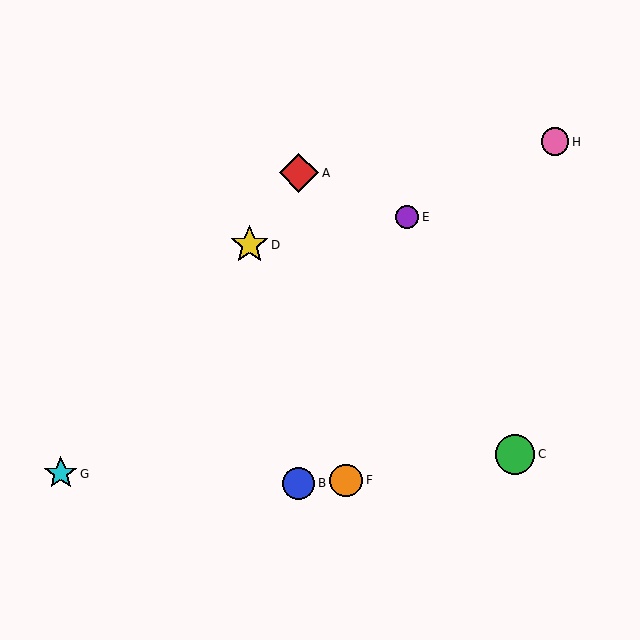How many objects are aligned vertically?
2 objects (A, B) are aligned vertically.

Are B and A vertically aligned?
Yes, both are at x≈299.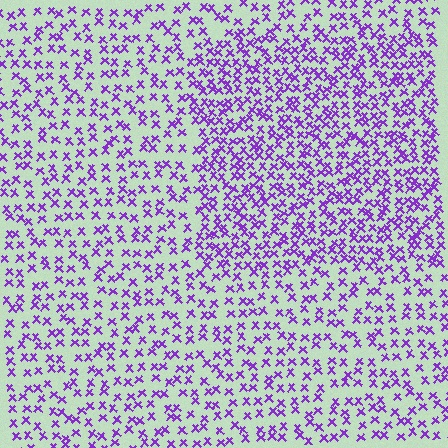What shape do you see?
I see a rectangle.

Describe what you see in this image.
The image contains small purple elements arranged at two different densities. A rectangle-shaped region is visible where the elements are more densely packed than the surrounding area.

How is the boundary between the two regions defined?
The boundary is defined by a change in element density (approximately 1.8x ratio). All elements are the same color, size, and shape.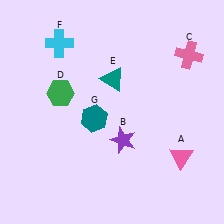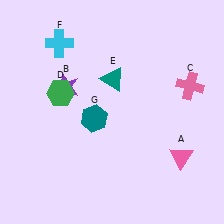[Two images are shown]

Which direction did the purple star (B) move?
The purple star (B) moved left.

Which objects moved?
The objects that moved are: the purple star (B), the pink cross (C).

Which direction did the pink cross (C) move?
The pink cross (C) moved down.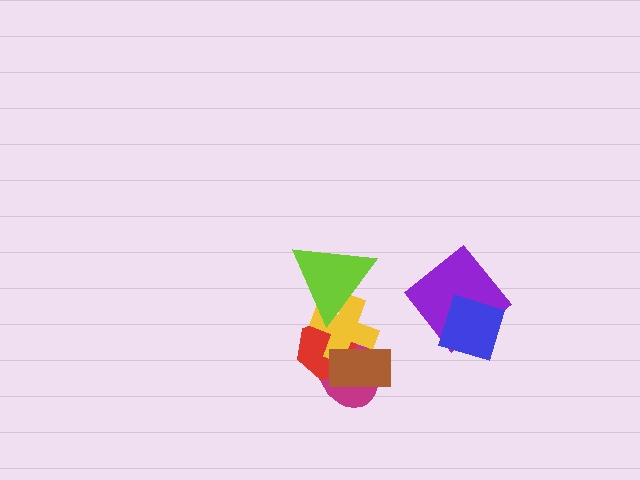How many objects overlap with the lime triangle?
3 objects overlap with the lime triangle.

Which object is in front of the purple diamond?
The blue diamond is in front of the purple diamond.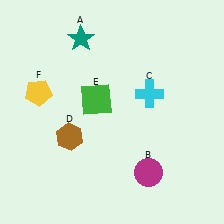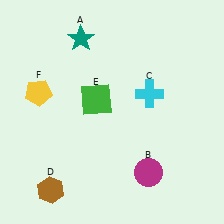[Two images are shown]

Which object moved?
The brown hexagon (D) moved down.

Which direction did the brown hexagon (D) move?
The brown hexagon (D) moved down.